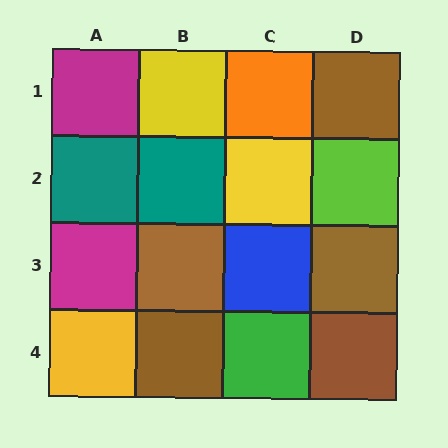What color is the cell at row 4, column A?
Yellow.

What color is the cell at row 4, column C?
Green.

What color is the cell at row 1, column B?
Yellow.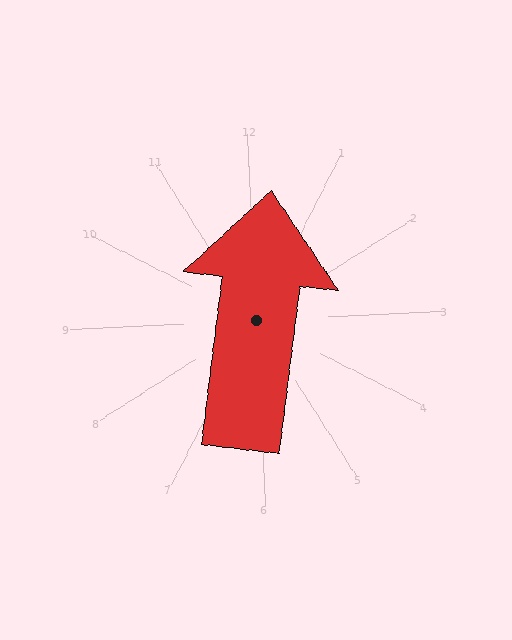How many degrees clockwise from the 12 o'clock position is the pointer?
Approximately 10 degrees.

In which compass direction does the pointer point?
North.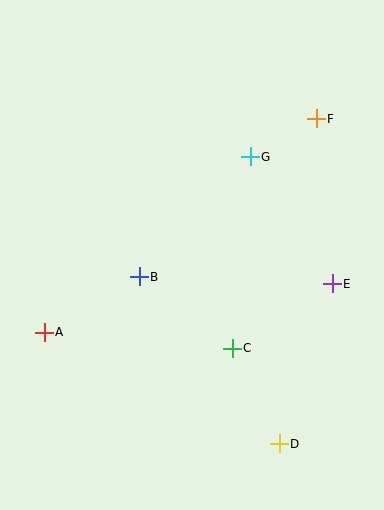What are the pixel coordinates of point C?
Point C is at (232, 348).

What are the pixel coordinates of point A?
Point A is at (44, 332).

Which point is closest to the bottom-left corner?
Point A is closest to the bottom-left corner.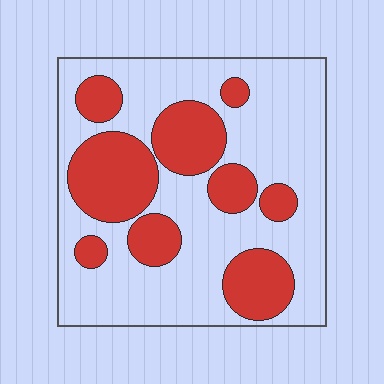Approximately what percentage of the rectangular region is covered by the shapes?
Approximately 35%.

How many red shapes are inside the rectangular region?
9.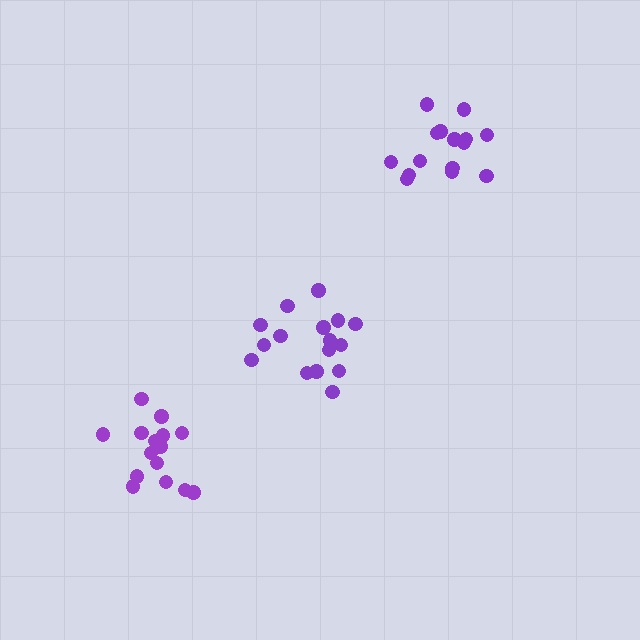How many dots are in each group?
Group 1: 15 dots, Group 2: 15 dots, Group 3: 16 dots (46 total).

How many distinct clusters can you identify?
There are 3 distinct clusters.